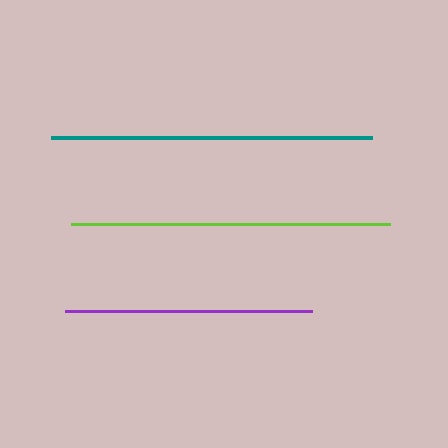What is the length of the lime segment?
The lime segment is approximately 320 pixels long.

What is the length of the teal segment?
The teal segment is approximately 322 pixels long.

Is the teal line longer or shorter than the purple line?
The teal line is longer than the purple line.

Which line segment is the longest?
The teal line is the longest at approximately 322 pixels.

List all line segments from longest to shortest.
From longest to shortest: teal, lime, purple.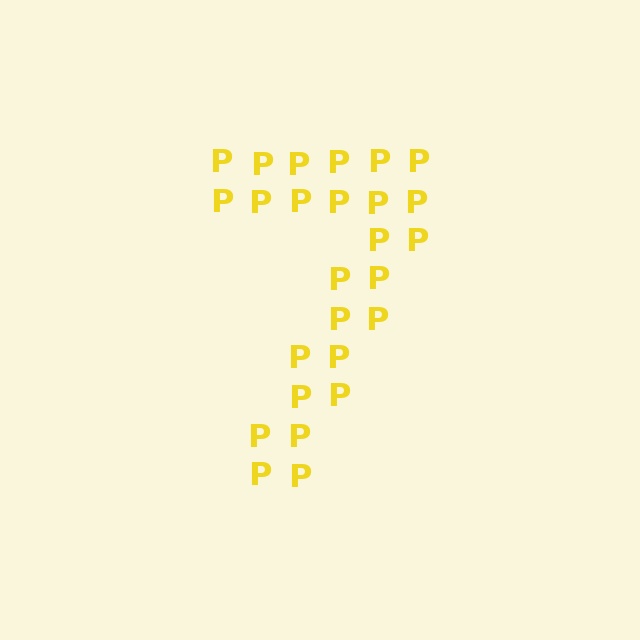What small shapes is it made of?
It is made of small letter P's.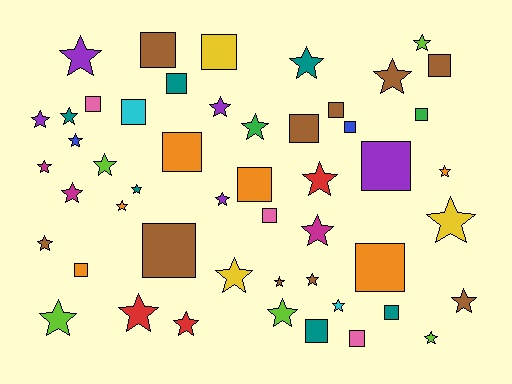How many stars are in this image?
There are 30 stars.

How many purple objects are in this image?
There are 5 purple objects.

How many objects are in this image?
There are 50 objects.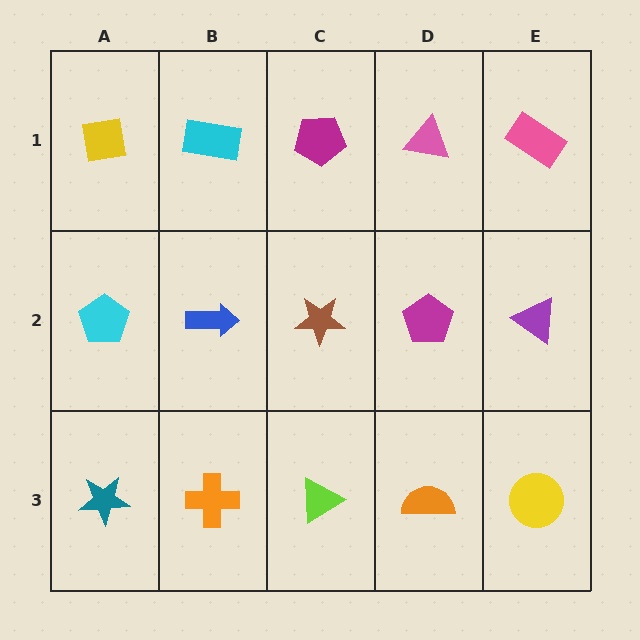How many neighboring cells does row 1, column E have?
2.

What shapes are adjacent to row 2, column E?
A pink rectangle (row 1, column E), a yellow circle (row 3, column E), a magenta pentagon (row 2, column D).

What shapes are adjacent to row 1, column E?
A purple triangle (row 2, column E), a pink triangle (row 1, column D).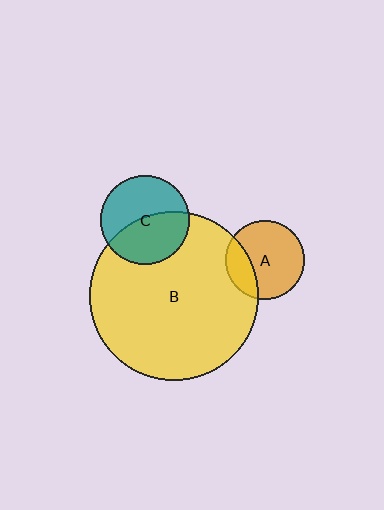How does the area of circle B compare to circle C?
Approximately 3.6 times.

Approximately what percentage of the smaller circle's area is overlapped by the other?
Approximately 50%.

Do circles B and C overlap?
Yes.